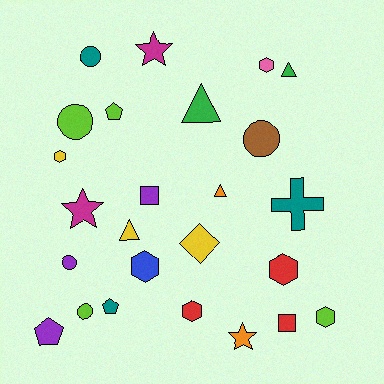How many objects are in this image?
There are 25 objects.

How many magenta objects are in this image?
There are 2 magenta objects.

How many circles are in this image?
There are 5 circles.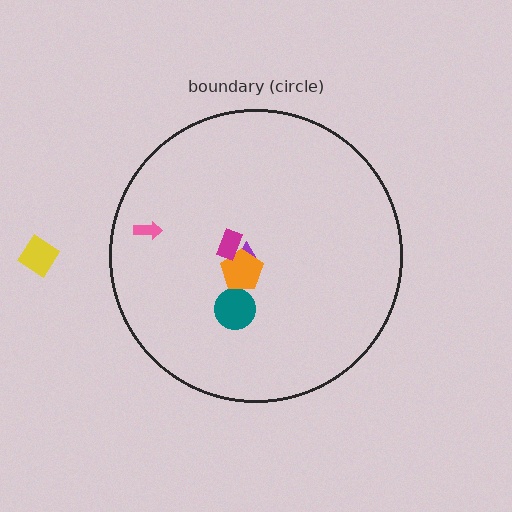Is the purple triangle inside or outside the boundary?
Inside.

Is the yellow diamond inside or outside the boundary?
Outside.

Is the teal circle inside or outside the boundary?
Inside.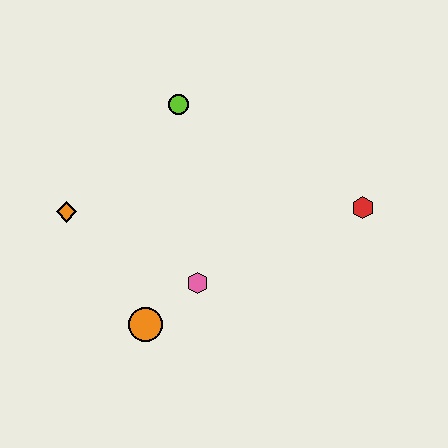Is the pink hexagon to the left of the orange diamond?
No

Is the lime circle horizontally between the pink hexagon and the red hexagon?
No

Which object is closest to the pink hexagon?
The orange circle is closest to the pink hexagon.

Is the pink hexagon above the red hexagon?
No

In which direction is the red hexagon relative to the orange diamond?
The red hexagon is to the right of the orange diamond.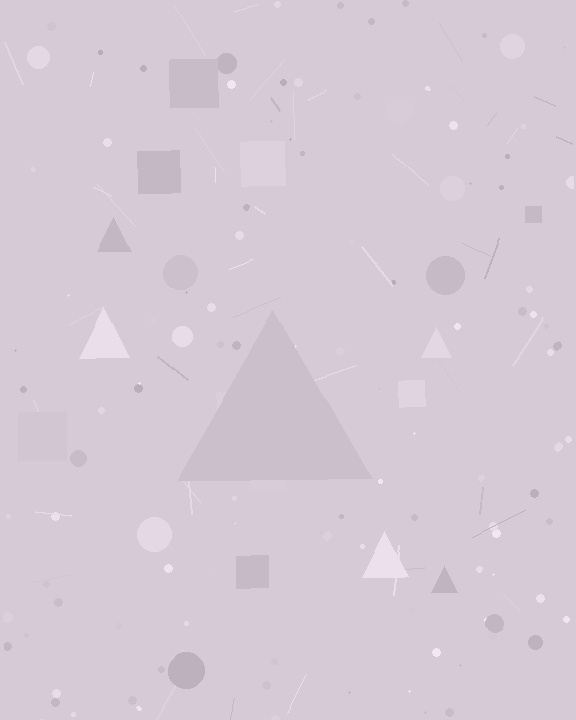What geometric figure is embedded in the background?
A triangle is embedded in the background.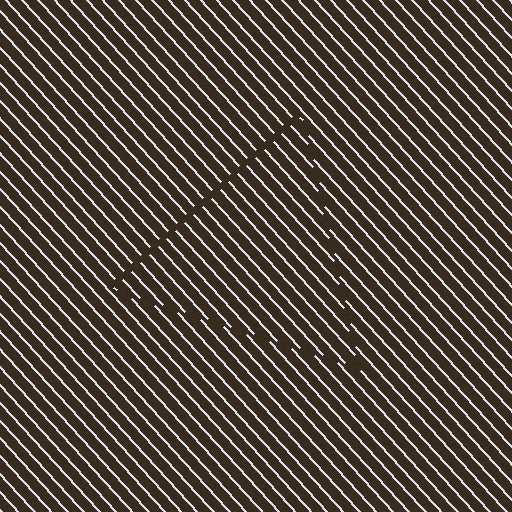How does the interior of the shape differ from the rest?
The interior of the shape contains the same grating, shifted by half a period — the contour is defined by the phase discontinuity where line-ends from the inner and outer gratings abut.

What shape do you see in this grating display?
An illusory triangle. The interior of the shape contains the same grating, shifted by half a period — the contour is defined by the phase discontinuity where line-ends from the inner and outer gratings abut.